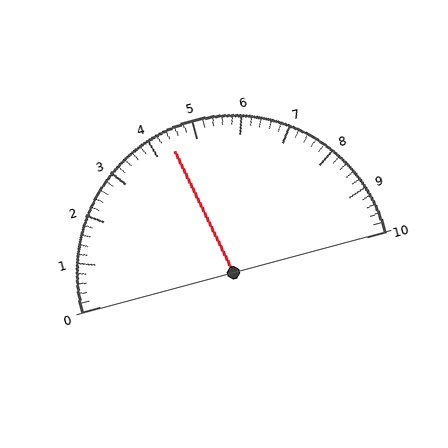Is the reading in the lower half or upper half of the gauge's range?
The reading is in the lower half of the range (0 to 10).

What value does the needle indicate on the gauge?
The needle indicates approximately 4.4.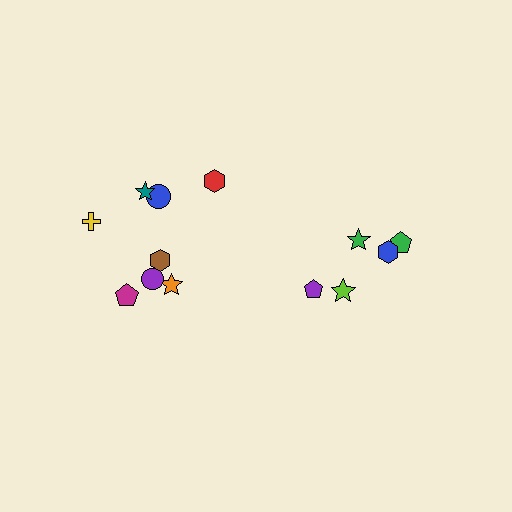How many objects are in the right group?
There are 5 objects.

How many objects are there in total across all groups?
There are 13 objects.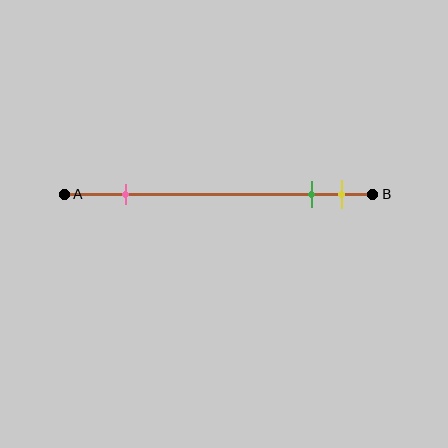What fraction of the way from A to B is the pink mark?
The pink mark is approximately 20% (0.2) of the way from A to B.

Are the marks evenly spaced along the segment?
No, the marks are not evenly spaced.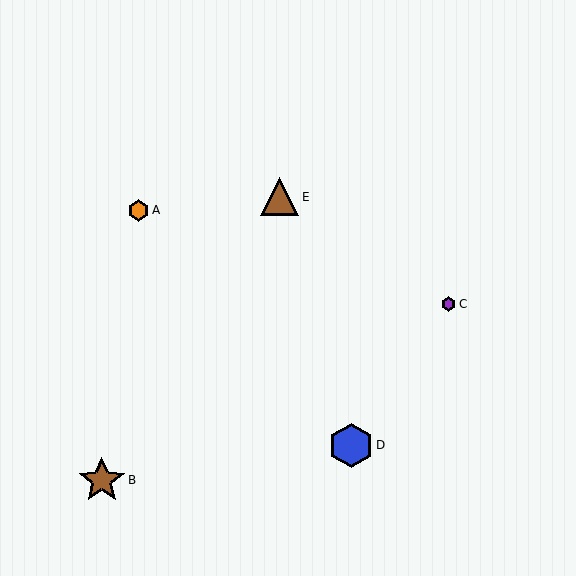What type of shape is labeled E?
Shape E is a brown triangle.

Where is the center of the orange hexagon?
The center of the orange hexagon is at (138, 210).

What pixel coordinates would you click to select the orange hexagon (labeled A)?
Click at (138, 210) to select the orange hexagon A.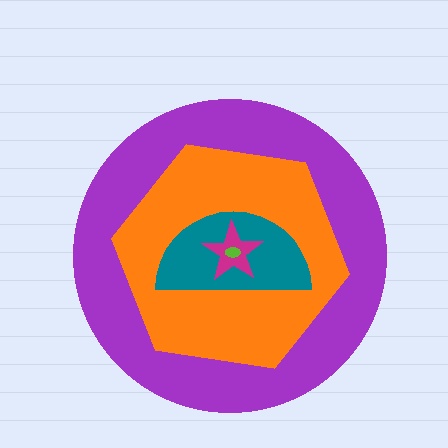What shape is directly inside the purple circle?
The orange hexagon.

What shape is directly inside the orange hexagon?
The teal semicircle.